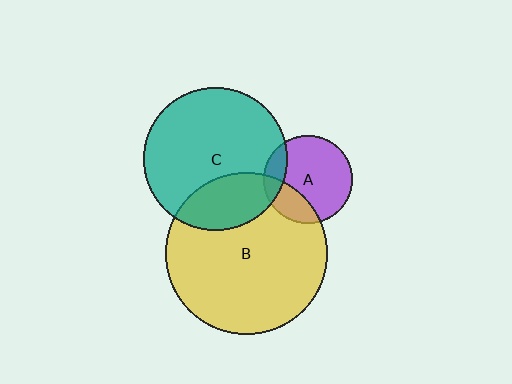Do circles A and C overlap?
Yes.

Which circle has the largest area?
Circle B (yellow).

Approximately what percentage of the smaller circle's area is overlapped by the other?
Approximately 15%.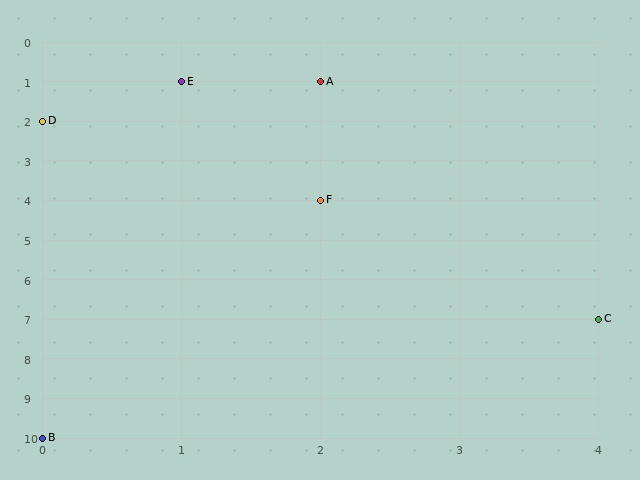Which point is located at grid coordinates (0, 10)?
Point B is at (0, 10).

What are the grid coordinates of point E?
Point E is at grid coordinates (1, 1).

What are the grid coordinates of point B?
Point B is at grid coordinates (0, 10).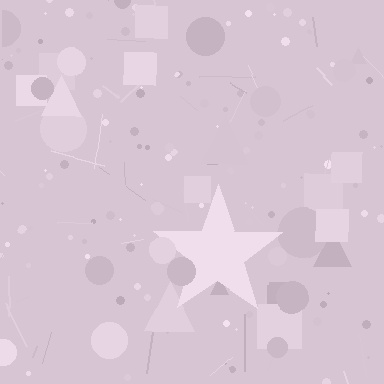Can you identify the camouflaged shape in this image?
The camouflaged shape is a star.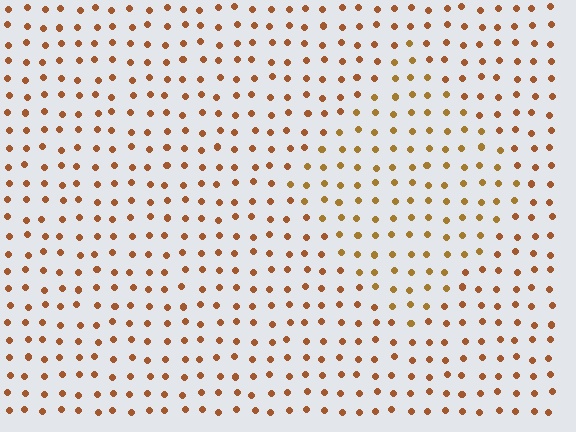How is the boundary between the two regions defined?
The boundary is defined purely by a slight shift in hue (about 18 degrees). Spacing, size, and orientation are identical on both sides.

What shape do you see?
I see a diamond.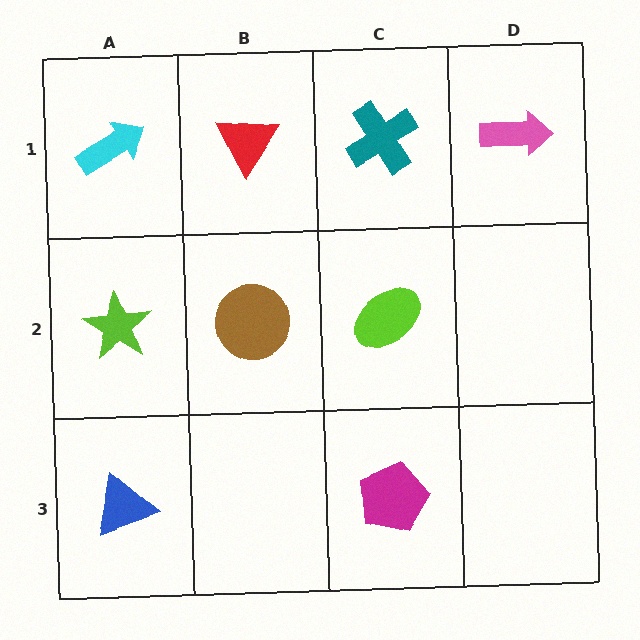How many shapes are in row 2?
3 shapes.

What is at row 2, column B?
A brown circle.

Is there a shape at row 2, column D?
No, that cell is empty.